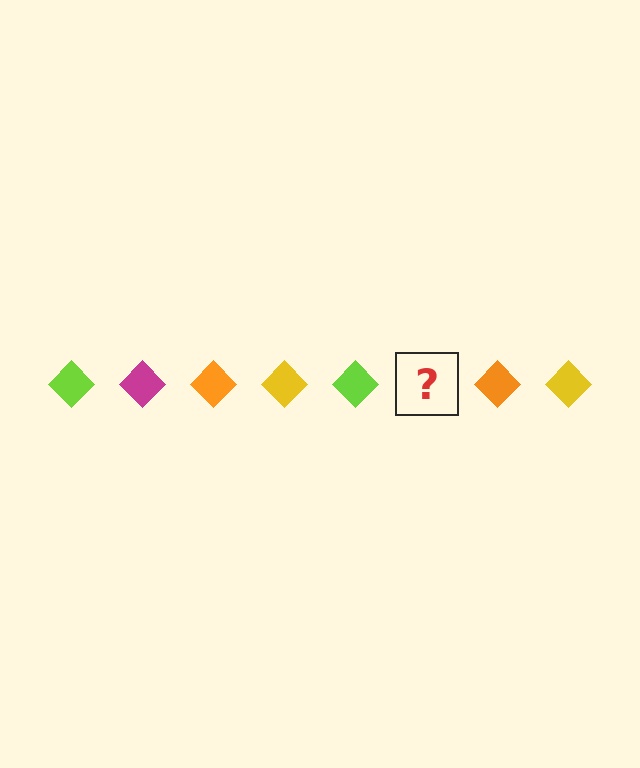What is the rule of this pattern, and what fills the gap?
The rule is that the pattern cycles through lime, magenta, orange, yellow diamonds. The gap should be filled with a magenta diamond.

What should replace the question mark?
The question mark should be replaced with a magenta diamond.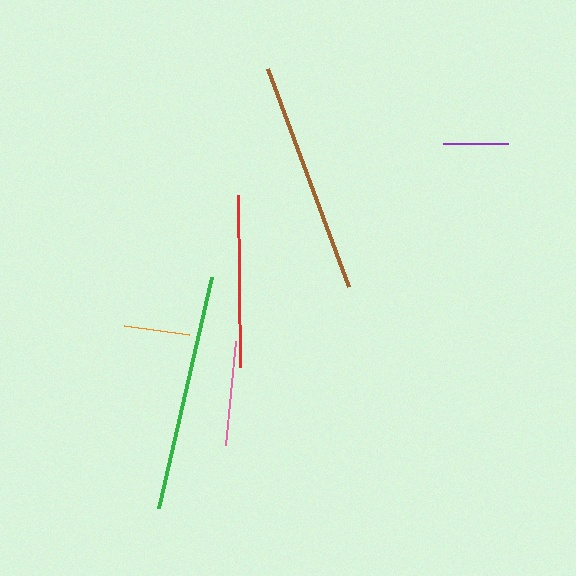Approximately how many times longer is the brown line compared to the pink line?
The brown line is approximately 2.2 times the length of the pink line.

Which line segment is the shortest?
The purple line is the shortest at approximately 65 pixels.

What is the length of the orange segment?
The orange segment is approximately 66 pixels long.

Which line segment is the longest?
The green line is the longest at approximately 237 pixels.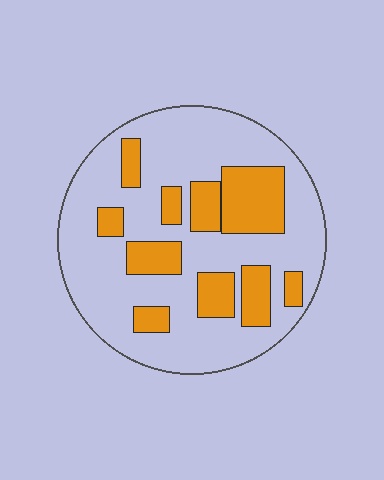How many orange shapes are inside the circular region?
10.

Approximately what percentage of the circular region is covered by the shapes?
Approximately 30%.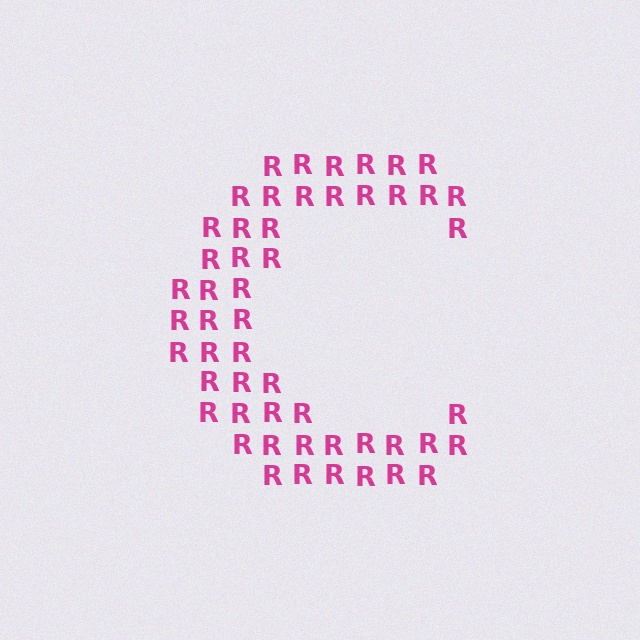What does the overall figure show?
The overall figure shows the letter C.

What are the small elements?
The small elements are letter R's.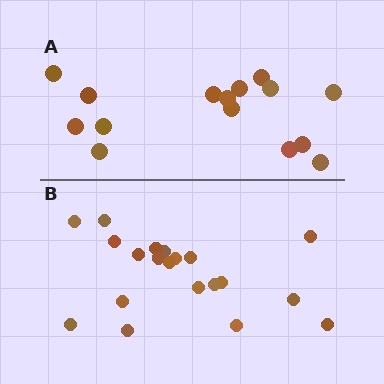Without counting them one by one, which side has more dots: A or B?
Region B (the bottom region) has more dots.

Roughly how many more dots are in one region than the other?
Region B has about 5 more dots than region A.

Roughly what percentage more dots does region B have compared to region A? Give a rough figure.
About 35% more.